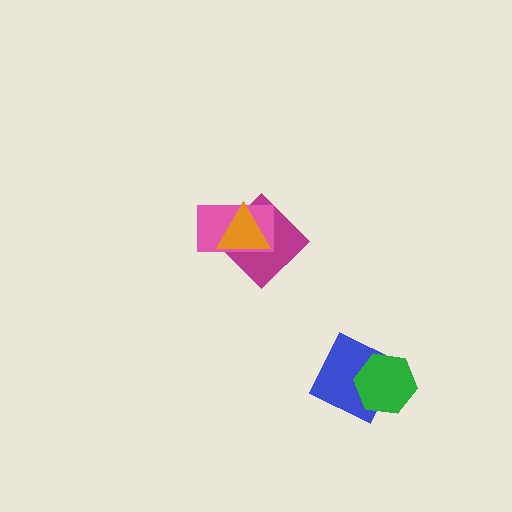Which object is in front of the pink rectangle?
The orange triangle is in front of the pink rectangle.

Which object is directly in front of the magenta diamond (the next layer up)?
The pink rectangle is directly in front of the magenta diamond.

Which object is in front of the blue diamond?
The green hexagon is in front of the blue diamond.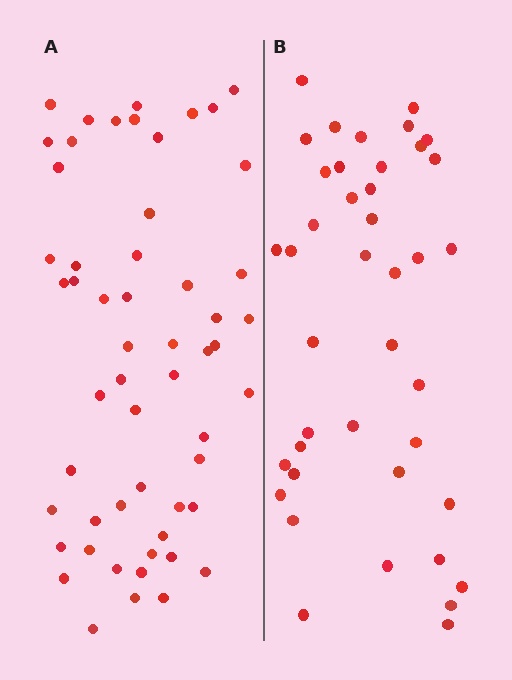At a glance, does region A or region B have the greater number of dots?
Region A (the left region) has more dots.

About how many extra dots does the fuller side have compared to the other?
Region A has approximately 15 more dots than region B.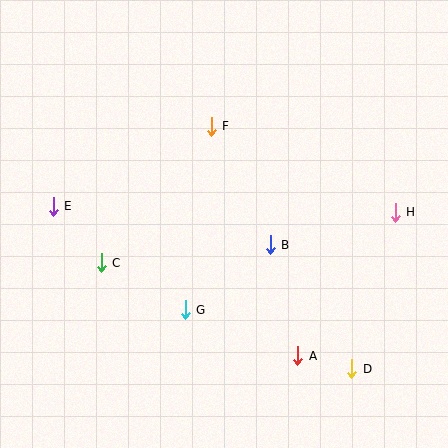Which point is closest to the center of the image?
Point B at (270, 245) is closest to the center.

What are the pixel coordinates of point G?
Point G is at (185, 310).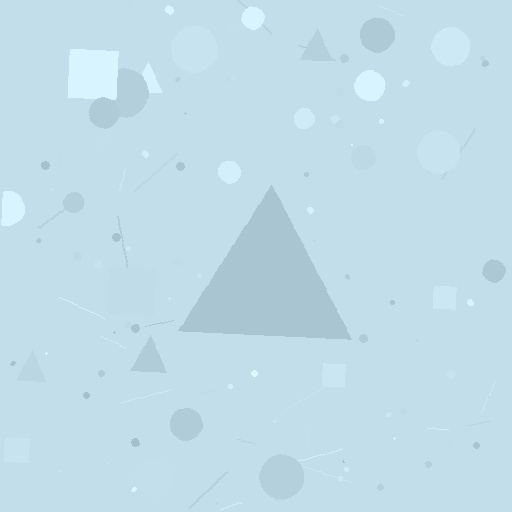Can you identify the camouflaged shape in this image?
The camouflaged shape is a triangle.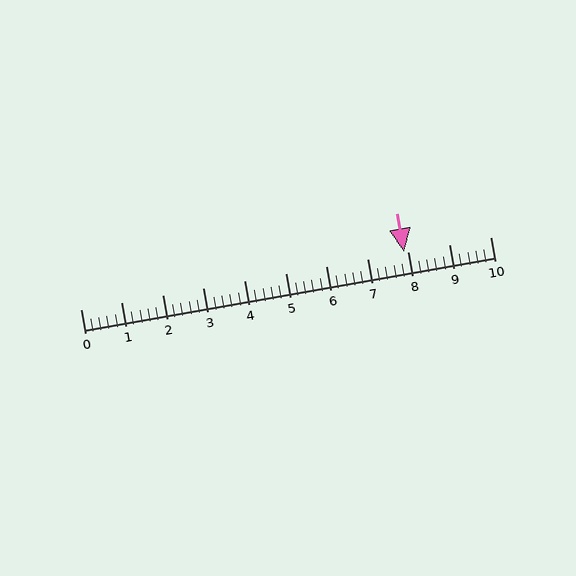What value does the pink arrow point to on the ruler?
The pink arrow points to approximately 7.9.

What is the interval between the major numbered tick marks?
The major tick marks are spaced 1 units apart.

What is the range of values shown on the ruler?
The ruler shows values from 0 to 10.